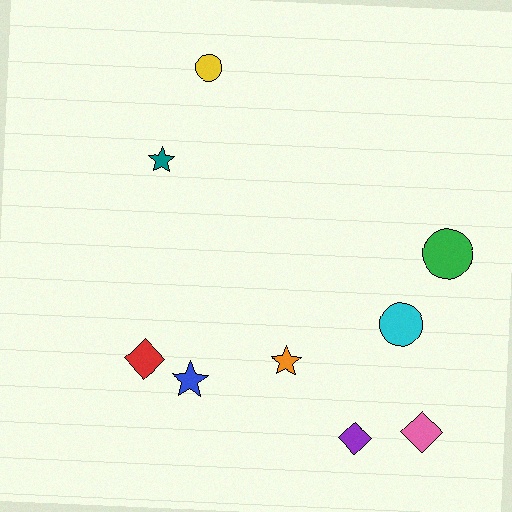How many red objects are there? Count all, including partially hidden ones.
There is 1 red object.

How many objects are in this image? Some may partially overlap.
There are 9 objects.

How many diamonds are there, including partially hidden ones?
There are 3 diamonds.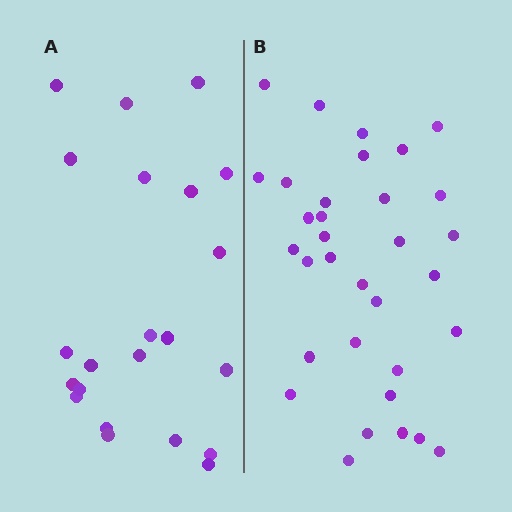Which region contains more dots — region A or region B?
Region B (the right region) has more dots.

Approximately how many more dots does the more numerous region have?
Region B has roughly 12 or so more dots than region A.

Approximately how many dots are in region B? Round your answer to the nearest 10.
About 30 dots. (The exact count is 33, which rounds to 30.)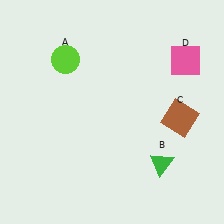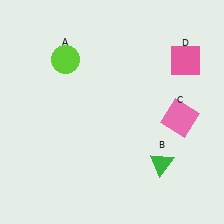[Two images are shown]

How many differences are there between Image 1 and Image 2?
There is 1 difference between the two images.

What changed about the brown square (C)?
In Image 1, C is brown. In Image 2, it changed to pink.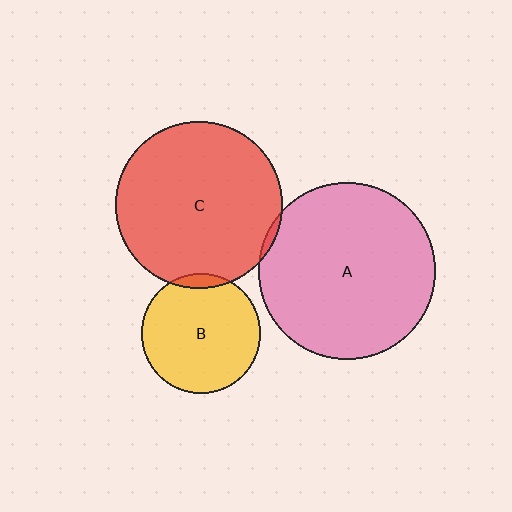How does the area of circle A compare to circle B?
Approximately 2.2 times.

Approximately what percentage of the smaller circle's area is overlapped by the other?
Approximately 5%.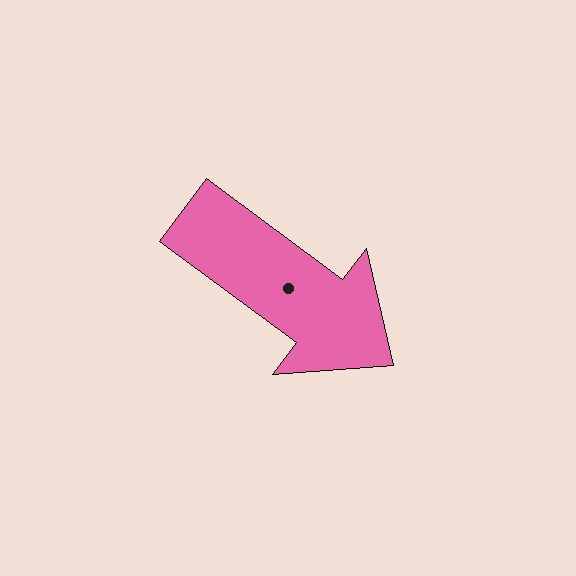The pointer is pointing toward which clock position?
Roughly 4 o'clock.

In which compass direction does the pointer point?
Southeast.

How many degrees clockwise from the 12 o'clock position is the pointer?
Approximately 126 degrees.